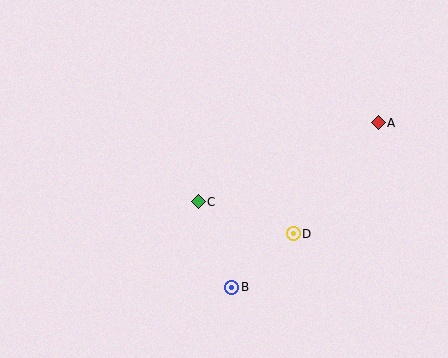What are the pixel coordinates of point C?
Point C is at (198, 202).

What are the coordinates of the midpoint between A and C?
The midpoint between A and C is at (288, 162).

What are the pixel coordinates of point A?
Point A is at (378, 123).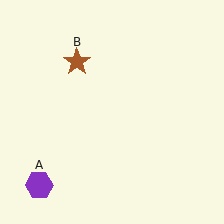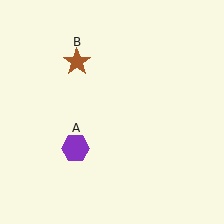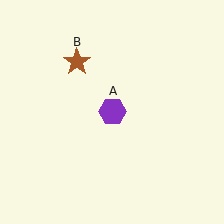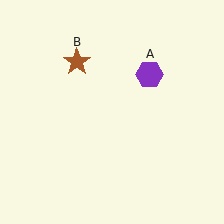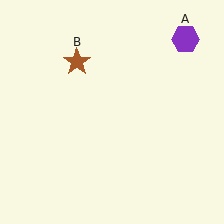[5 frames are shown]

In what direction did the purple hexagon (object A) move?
The purple hexagon (object A) moved up and to the right.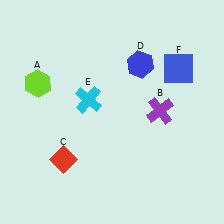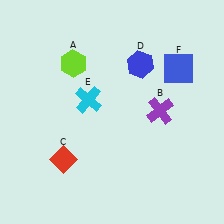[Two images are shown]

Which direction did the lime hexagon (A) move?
The lime hexagon (A) moved right.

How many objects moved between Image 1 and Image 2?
1 object moved between the two images.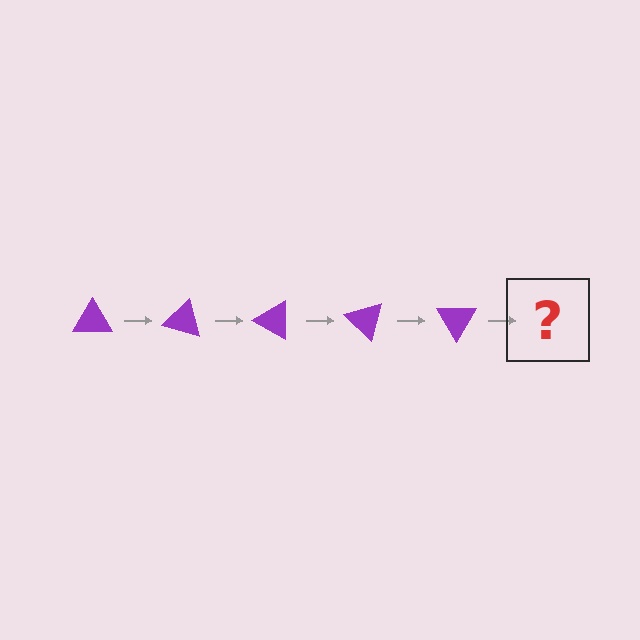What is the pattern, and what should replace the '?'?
The pattern is that the triangle rotates 15 degrees each step. The '?' should be a purple triangle rotated 75 degrees.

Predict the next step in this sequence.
The next step is a purple triangle rotated 75 degrees.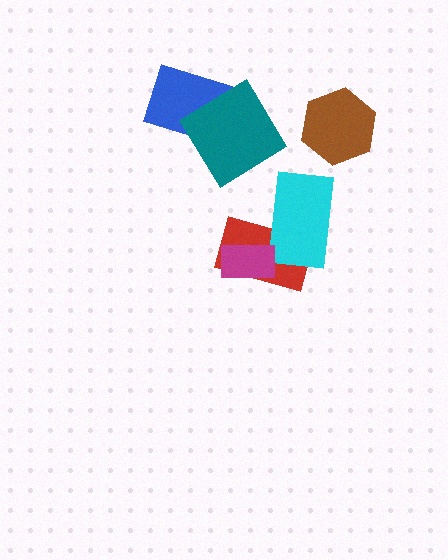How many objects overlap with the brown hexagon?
0 objects overlap with the brown hexagon.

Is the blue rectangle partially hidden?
Yes, it is partially covered by another shape.